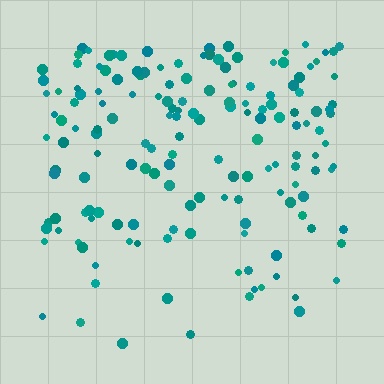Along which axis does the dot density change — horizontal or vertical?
Vertical.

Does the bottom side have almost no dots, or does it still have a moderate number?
Still a moderate number, just noticeably fewer than the top.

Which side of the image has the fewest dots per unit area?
The bottom.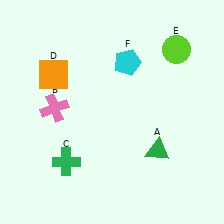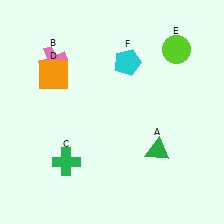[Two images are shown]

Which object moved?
The pink cross (B) moved up.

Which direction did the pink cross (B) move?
The pink cross (B) moved up.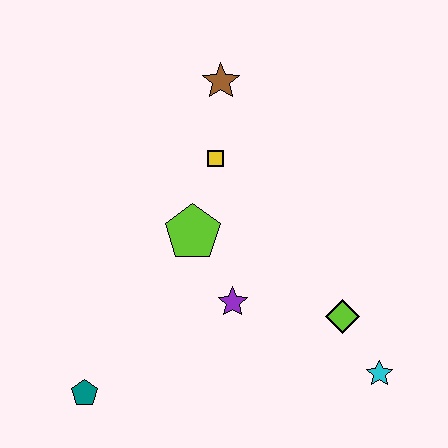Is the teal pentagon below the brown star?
Yes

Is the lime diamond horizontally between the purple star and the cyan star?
Yes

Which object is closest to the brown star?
The yellow square is closest to the brown star.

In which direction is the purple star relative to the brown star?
The purple star is below the brown star.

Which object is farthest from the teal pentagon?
The brown star is farthest from the teal pentagon.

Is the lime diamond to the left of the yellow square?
No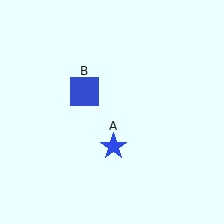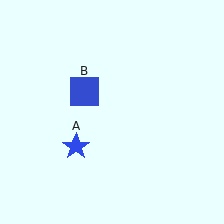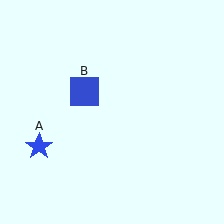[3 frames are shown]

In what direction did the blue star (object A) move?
The blue star (object A) moved left.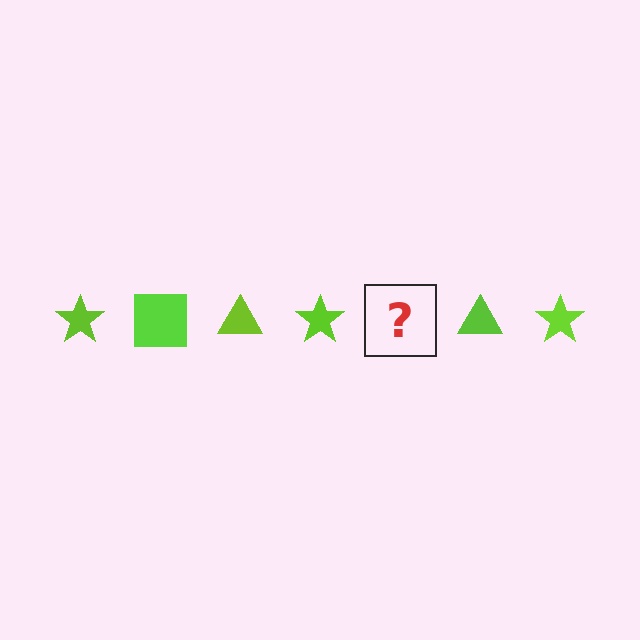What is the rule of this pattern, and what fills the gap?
The rule is that the pattern cycles through star, square, triangle shapes in lime. The gap should be filled with a lime square.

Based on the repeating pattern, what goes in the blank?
The blank should be a lime square.